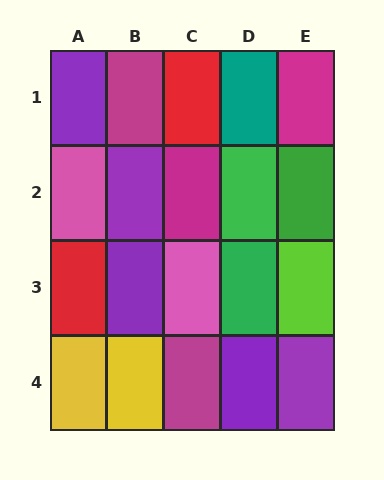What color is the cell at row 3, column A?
Red.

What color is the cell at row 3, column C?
Pink.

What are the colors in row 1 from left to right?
Purple, magenta, red, teal, magenta.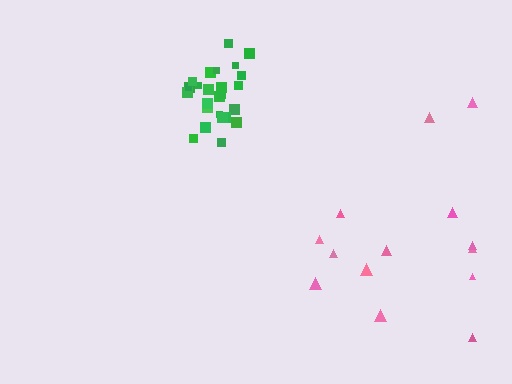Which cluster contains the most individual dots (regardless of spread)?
Green (26).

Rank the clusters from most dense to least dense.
green, pink.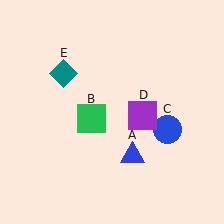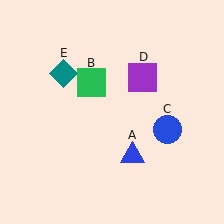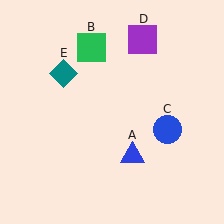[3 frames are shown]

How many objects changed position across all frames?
2 objects changed position: green square (object B), purple square (object D).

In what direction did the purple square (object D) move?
The purple square (object D) moved up.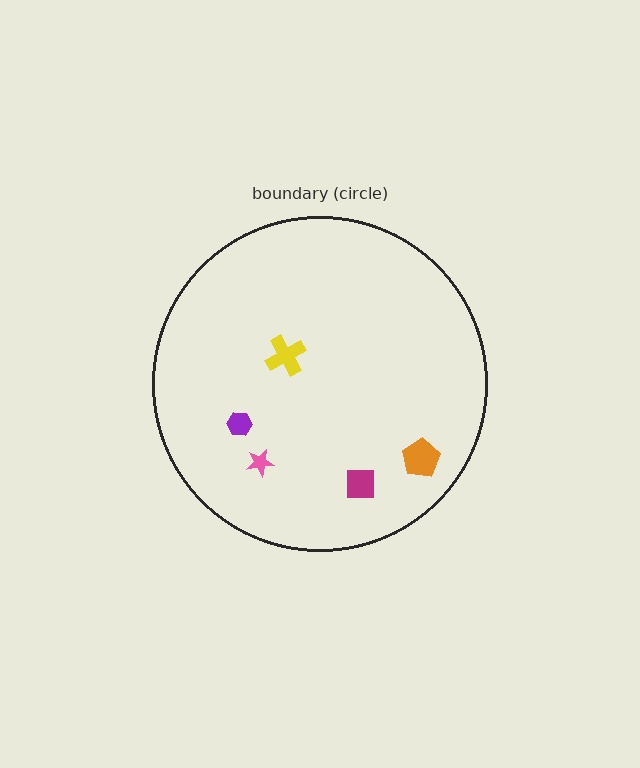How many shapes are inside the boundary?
5 inside, 0 outside.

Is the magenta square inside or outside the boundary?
Inside.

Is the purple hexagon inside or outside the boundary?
Inside.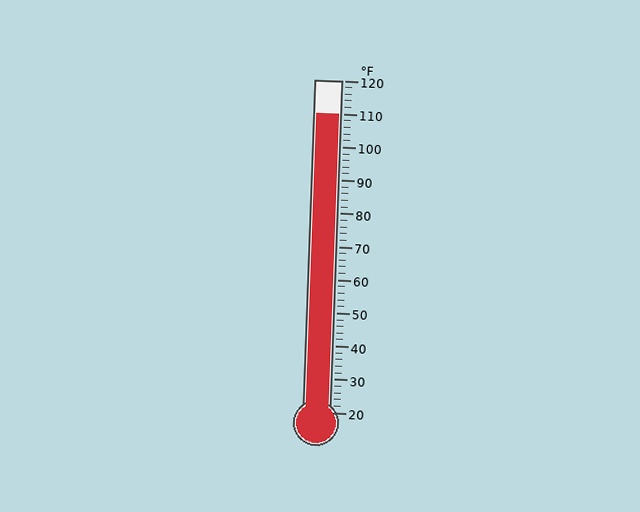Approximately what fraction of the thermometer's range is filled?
The thermometer is filled to approximately 90% of its range.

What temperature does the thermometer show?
The thermometer shows approximately 110°F.